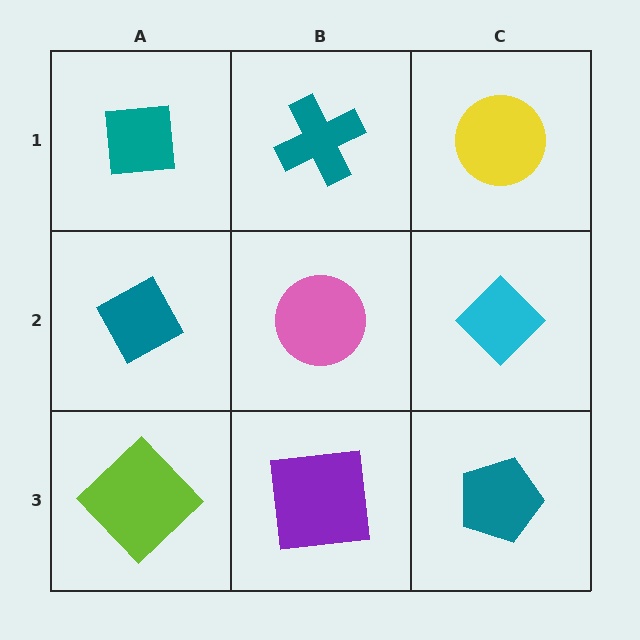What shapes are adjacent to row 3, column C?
A cyan diamond (row 2, column C), a purple square (row 3, column B).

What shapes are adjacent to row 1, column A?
A teal diamond (row 2, column A), a teal cross (row 1, column B).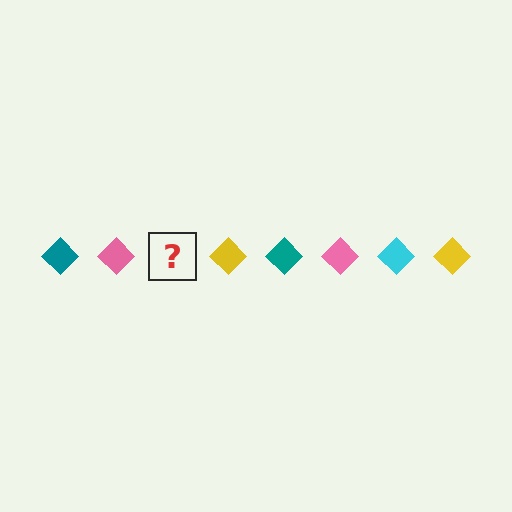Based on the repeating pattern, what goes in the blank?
The blank should be a cyan diamond.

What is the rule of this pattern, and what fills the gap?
The rule is that the pattern cycles through teal, pink, cyan, yellow diamonds. The gap should be filled with a cyan diamond.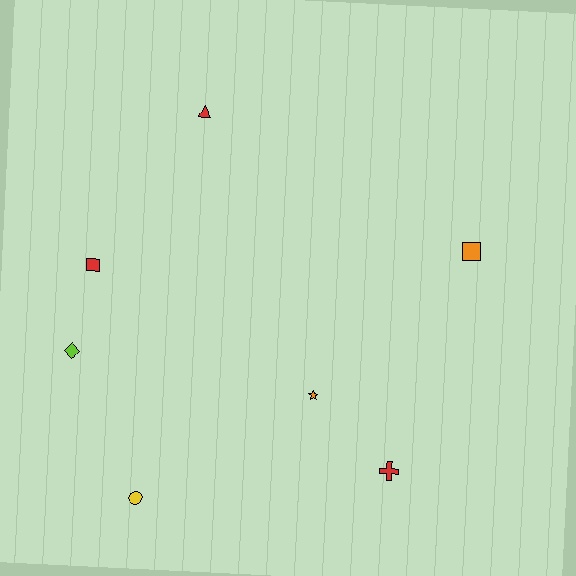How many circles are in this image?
There is 1 circle.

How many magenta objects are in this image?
There are no magenta objects.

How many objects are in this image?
There are 7 objects.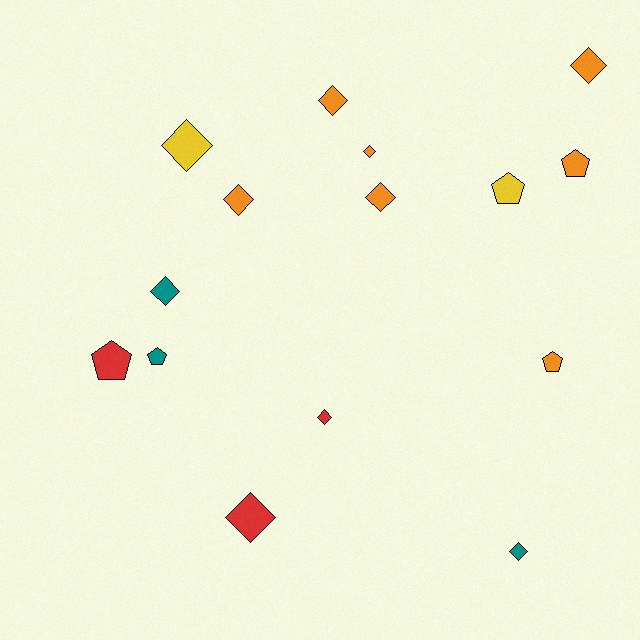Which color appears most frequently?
Orange, with 7 objects.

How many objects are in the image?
There are 15 objects.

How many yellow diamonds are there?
There is 1 yellow diamond.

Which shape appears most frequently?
Diamond, with 10 objects.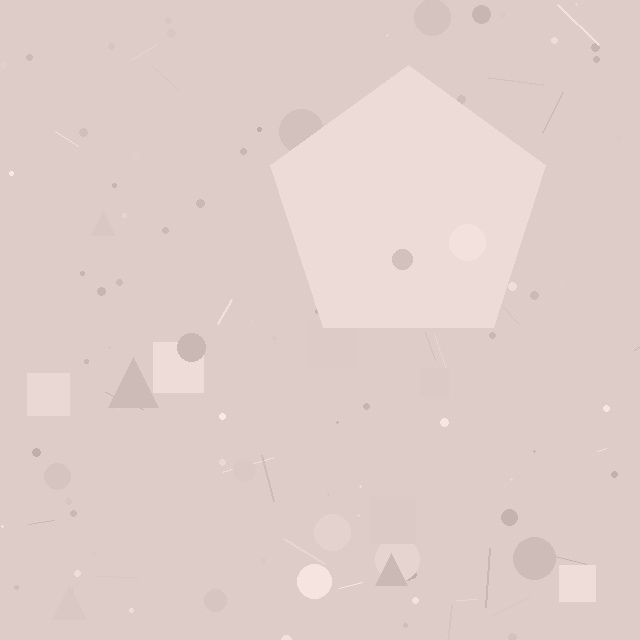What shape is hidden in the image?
A pentagon is hidden in the image.